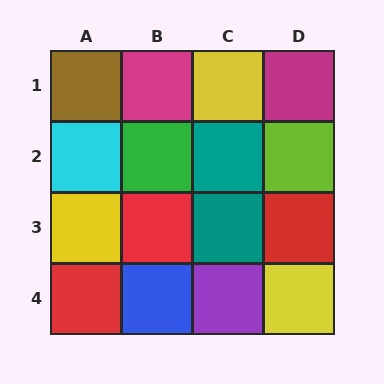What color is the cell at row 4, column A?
Red.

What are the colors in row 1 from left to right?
Brown, magenta, yellow, magenta.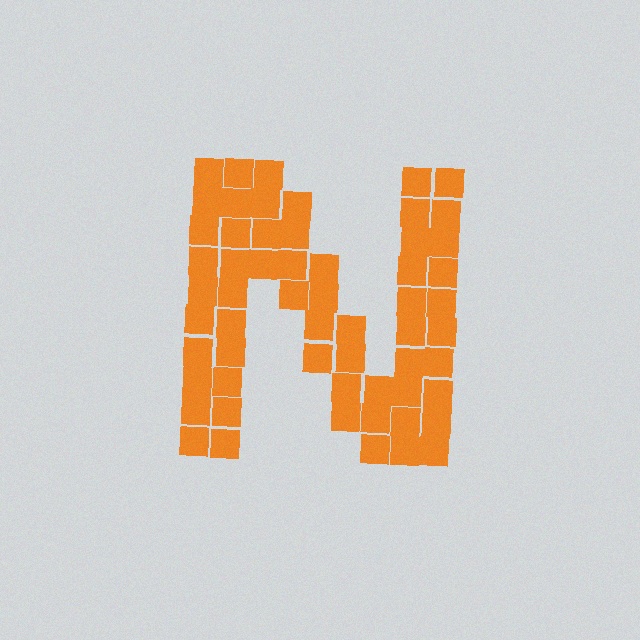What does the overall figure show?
The overall figure shows the letter N.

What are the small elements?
The small elements are squares.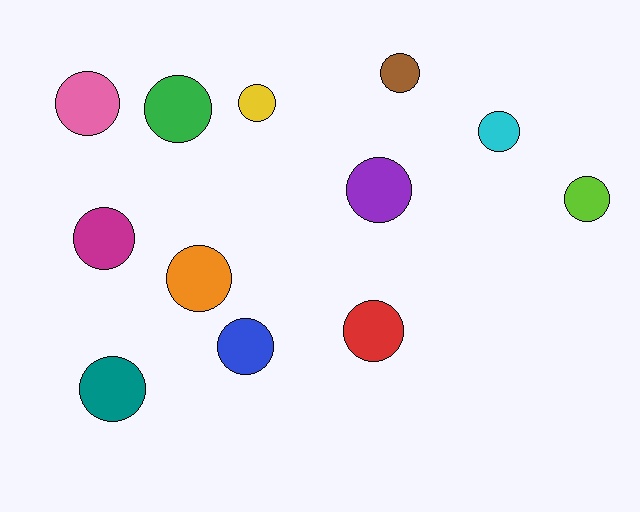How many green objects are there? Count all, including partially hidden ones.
There is 1 green object.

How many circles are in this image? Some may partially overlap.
There are 12 circles.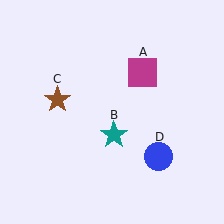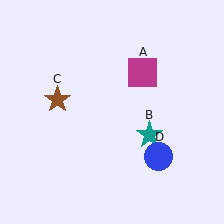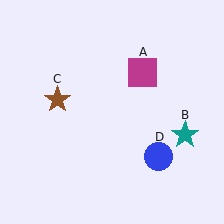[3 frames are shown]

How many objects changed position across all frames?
1 object changed position: teal star (object B).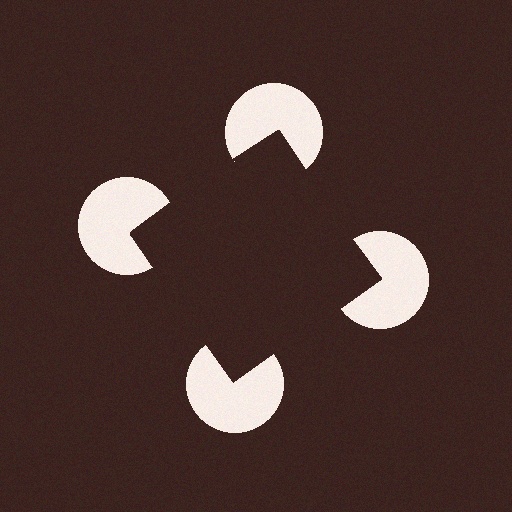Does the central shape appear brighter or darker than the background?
It typically appears slightly darker than the background, even though no actual brightness change is drawn.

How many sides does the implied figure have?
4 sides.